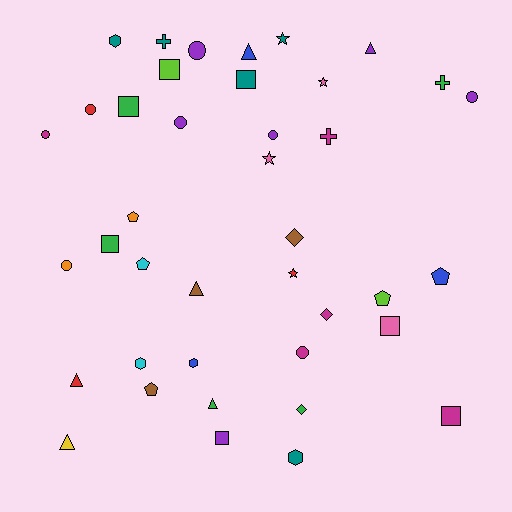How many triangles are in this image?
There are 6 triangles.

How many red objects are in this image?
There are 3 red objects.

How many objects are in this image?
There are 40 objects.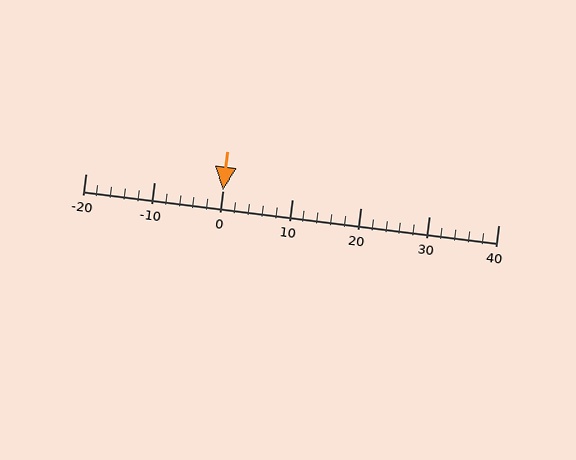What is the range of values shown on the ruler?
The ruler shows values from -20 to 40.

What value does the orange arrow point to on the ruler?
The orange arrow points to approximately 0.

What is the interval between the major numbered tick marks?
The major tick marks are spaced 10 units apart.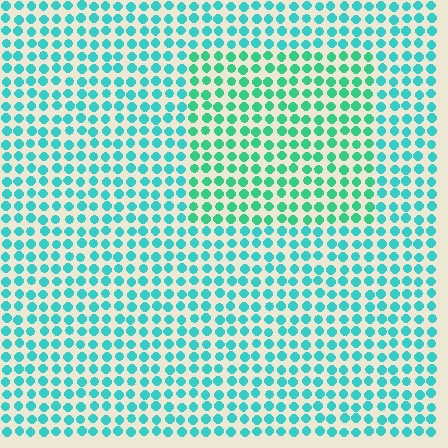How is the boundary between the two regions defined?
The boundary is defined purely by a slight shift in hue (about 26 degrees). Spacing, size, and orientation are identical on both sides.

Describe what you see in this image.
The image is filled with small cyan elements in a uniform arrangement. A rectangle-shaped region is visible where the elements are tinted to a slightly different hue, forming a subtle color boundary.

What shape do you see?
I see a rectangle.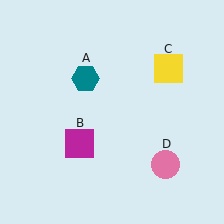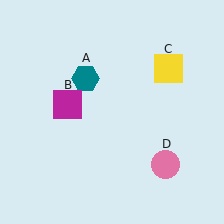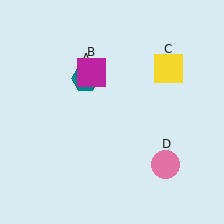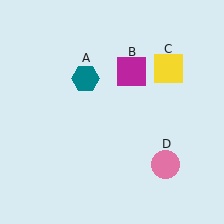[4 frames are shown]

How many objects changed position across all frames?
1 object changed position: magenta square (object B).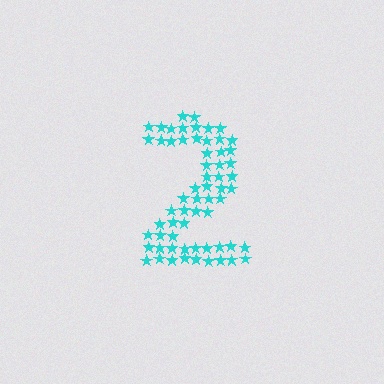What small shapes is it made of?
It is made of small stars.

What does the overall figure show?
The overall figure shows the digit 2.